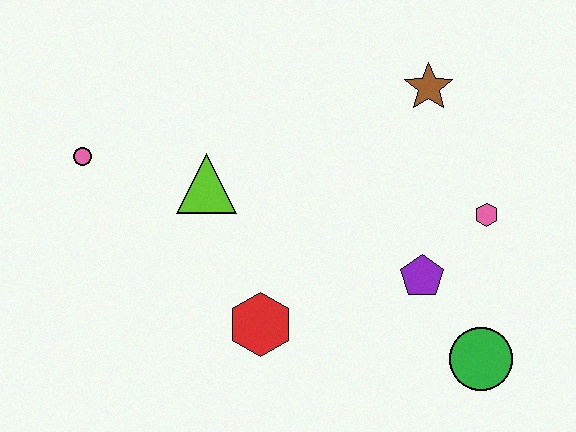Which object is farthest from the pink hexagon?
The pink circle is farthest from the pink hexagon.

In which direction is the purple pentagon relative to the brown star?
The purple pentagon is below the brown star.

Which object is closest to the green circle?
The purple pentagon is closest to the green circle.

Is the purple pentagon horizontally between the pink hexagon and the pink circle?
Yes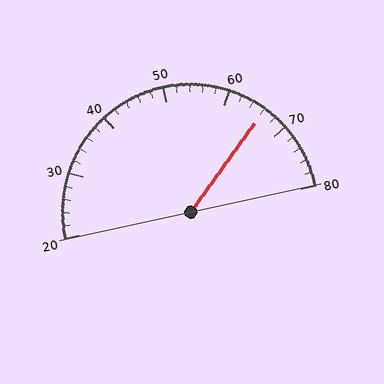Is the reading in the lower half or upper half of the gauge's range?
The reading is in the upper half of the range (20 to 80).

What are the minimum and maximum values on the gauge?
The gauge ranges from 20 to 80.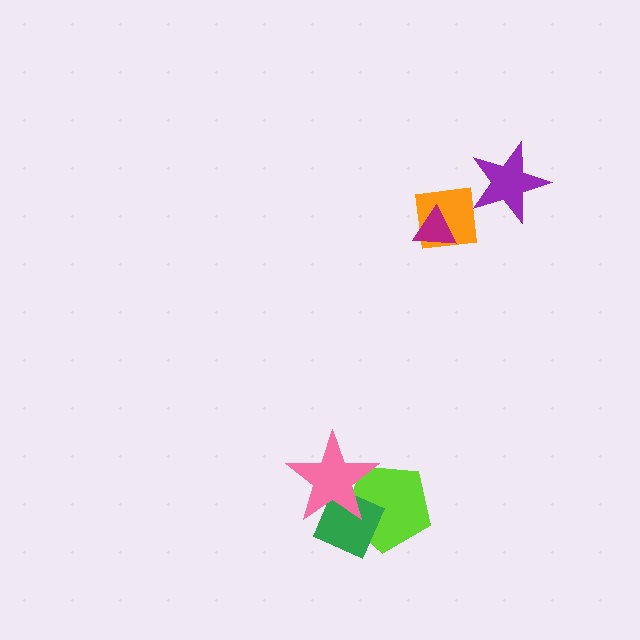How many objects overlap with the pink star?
2 objects overlap with the pink star.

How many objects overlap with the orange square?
2 objects overlap with the orange square.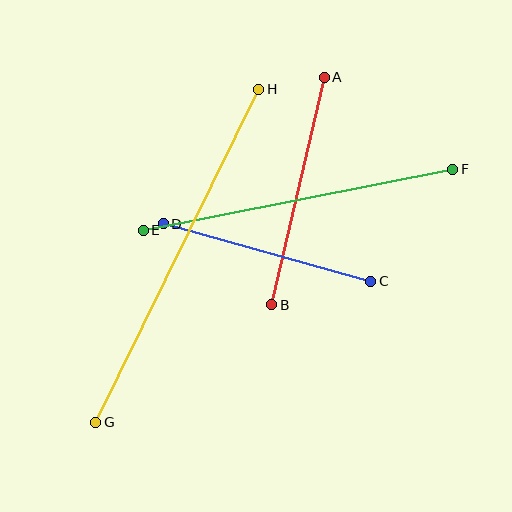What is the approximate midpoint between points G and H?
The midpoint is at approximately (177, 256) pixels.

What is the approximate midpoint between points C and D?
The midpoint is at approximately (267, 252) pixels.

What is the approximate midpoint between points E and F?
The midpoint is at approximately (298, 200) pixels.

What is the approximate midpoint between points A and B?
The midpoint is at approximately (298, 191) pixels.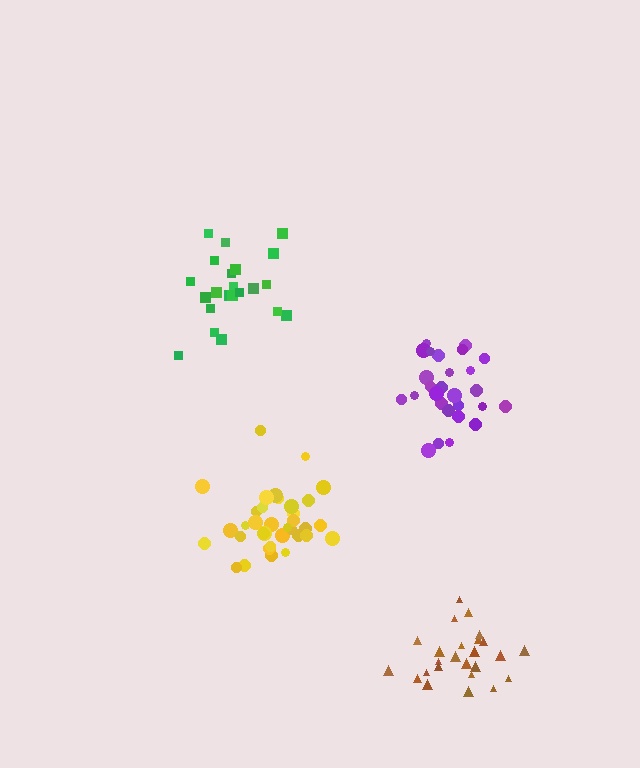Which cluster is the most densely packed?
Purple.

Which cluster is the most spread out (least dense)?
Green.